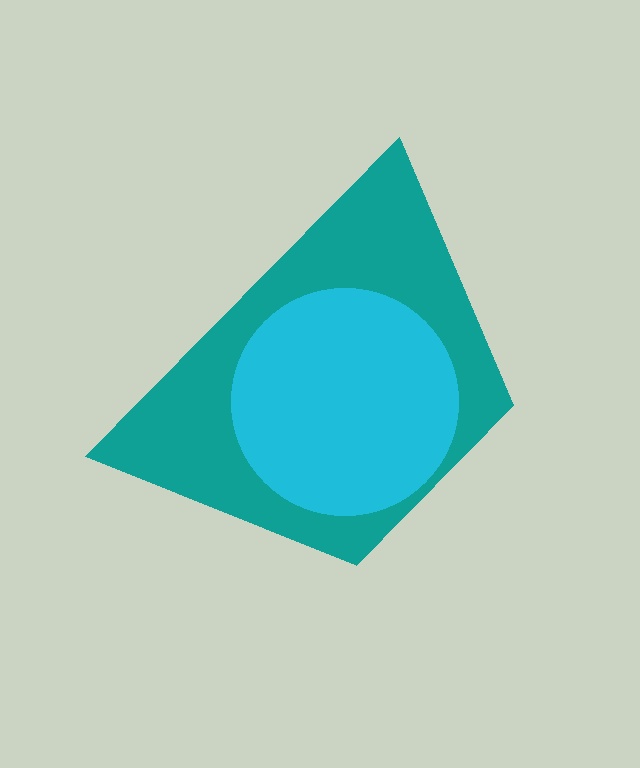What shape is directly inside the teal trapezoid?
The cyan circle.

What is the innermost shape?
The cyan circle.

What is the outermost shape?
The teal trapezoid.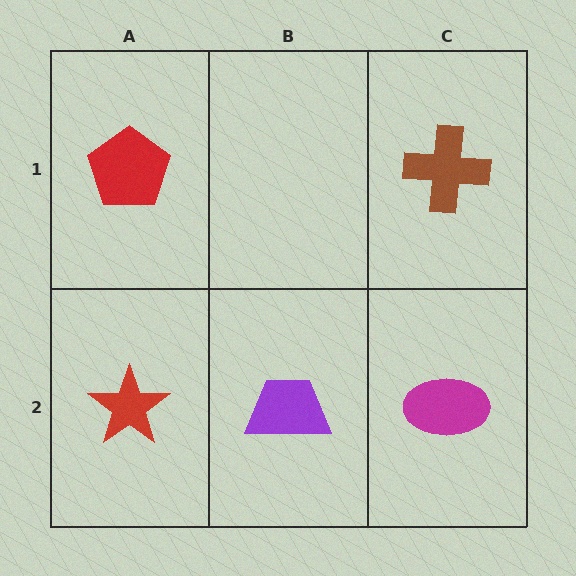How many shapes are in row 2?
3 shapes.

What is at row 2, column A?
A red star.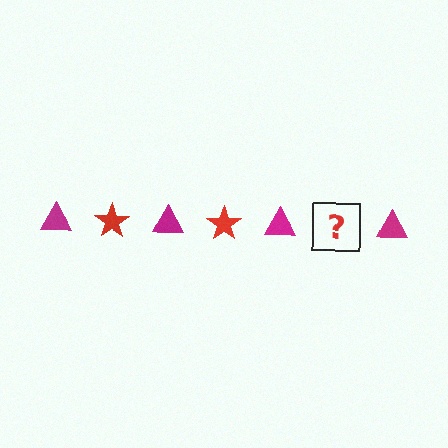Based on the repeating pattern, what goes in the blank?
The blank should be a red star.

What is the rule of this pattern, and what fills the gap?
The rule is that the pattern alternates between magenta triangle and red star. The gap should be filled with a red star.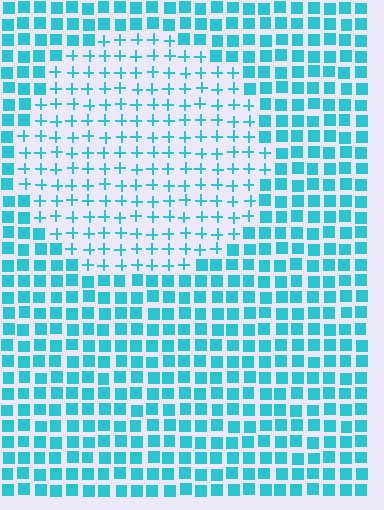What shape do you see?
I see a circle.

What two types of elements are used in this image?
The image uses plus signs inside the circle region and squares outside it.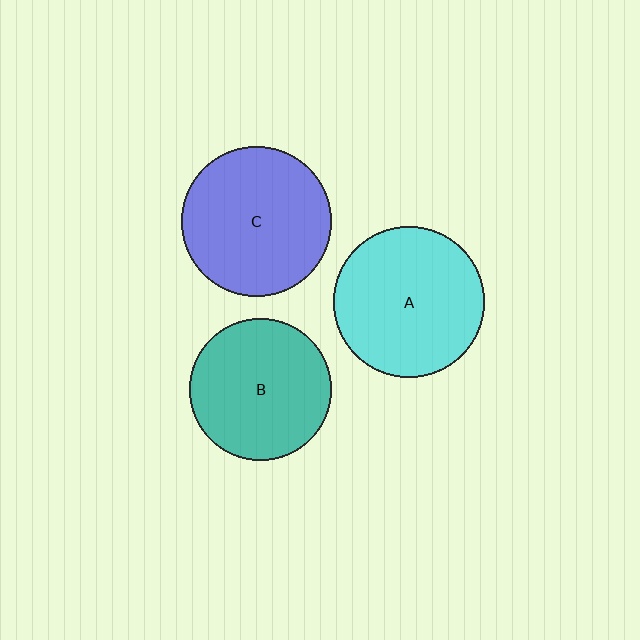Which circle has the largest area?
Circle A (cyan).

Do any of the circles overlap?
No, none of the circles overlap.